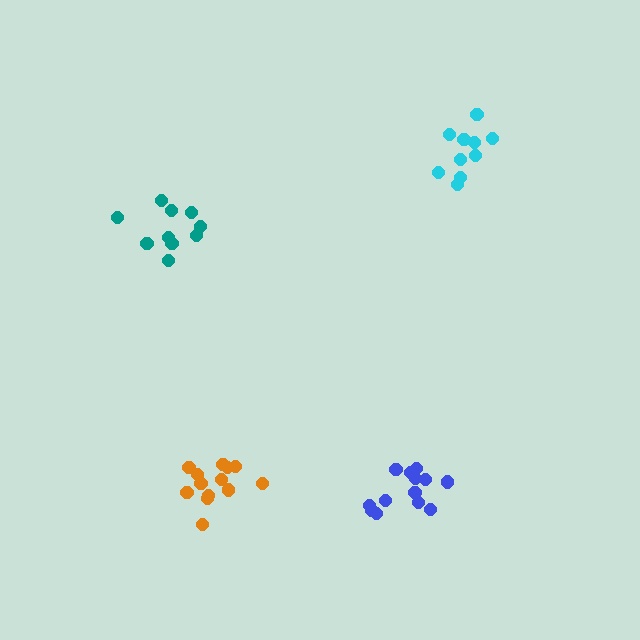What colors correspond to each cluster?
The clusters are colored: orange, cyan, teal, blue.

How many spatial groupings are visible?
There are 4 spatial groupings.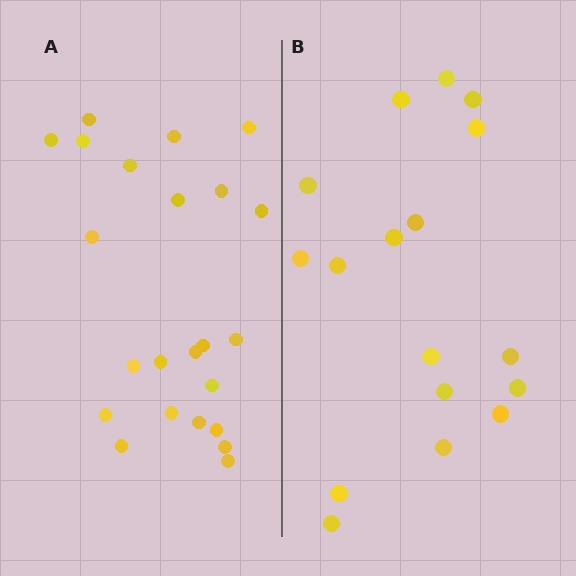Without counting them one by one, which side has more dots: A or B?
Region A (the left region) has more dots.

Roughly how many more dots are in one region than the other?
Region A has about 6 more dots than region B.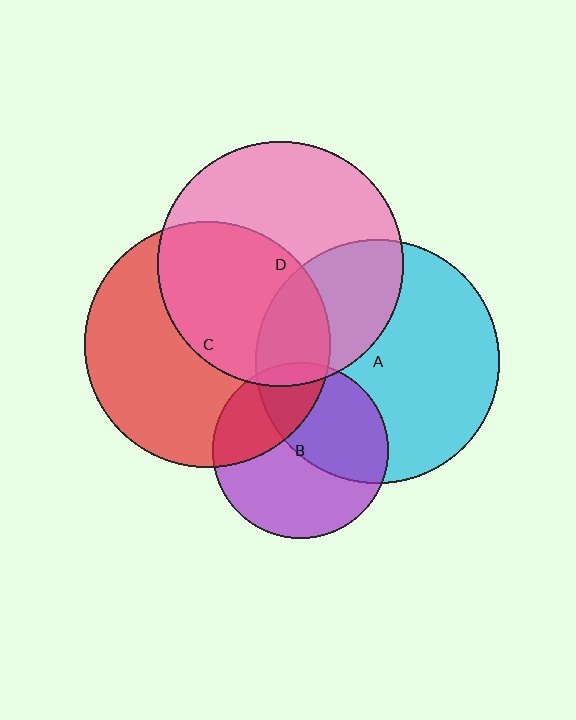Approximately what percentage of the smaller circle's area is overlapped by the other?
Approximately 45%.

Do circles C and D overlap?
Yes.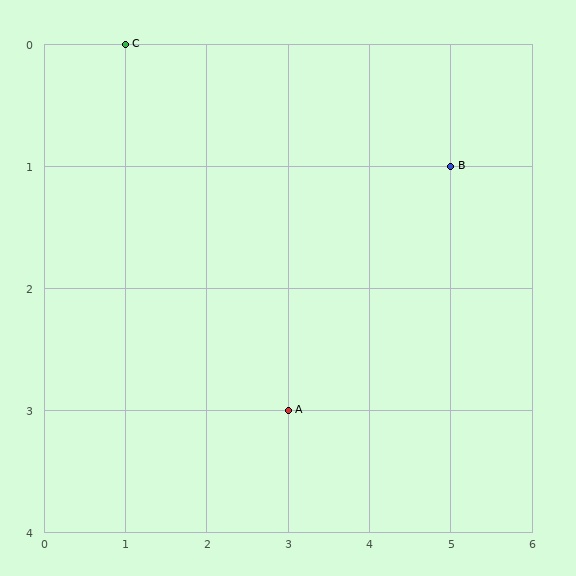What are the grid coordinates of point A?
Point A is at grid coordinates (3, 3).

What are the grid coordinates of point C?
Point C is at grid coordinates (1, 0).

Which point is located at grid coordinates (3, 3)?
Point A is at (3, 3).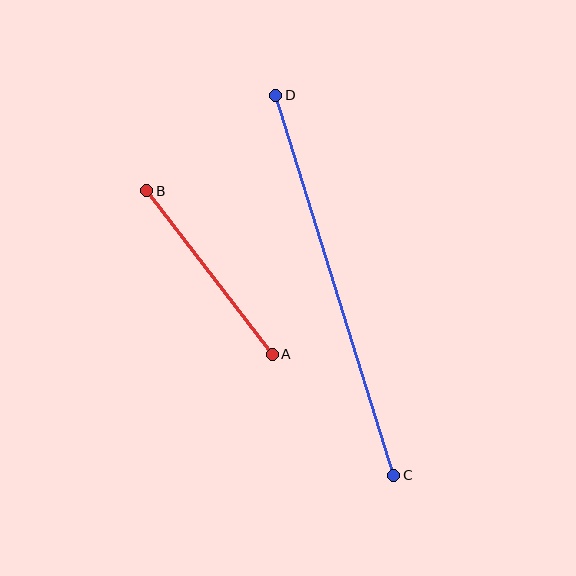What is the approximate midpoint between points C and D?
The midpoint is at approximately (335, 285) pixels.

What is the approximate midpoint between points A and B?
The midpoint is at approximately (209, 272) pixels.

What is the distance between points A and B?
The distance is approximately 206 pixels.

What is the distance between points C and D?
The distance is approximately 398 pixels.